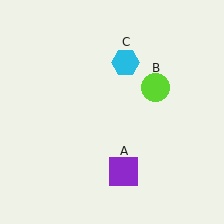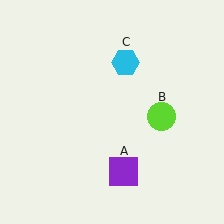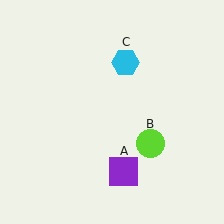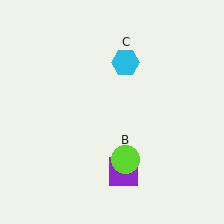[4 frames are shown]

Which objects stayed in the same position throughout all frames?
Purple square (object A) and cyan hexagon (object C) remained stationary.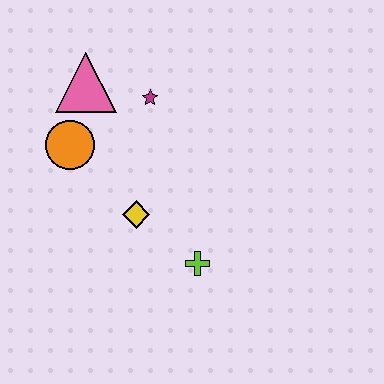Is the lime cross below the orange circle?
Yes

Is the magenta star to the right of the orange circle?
Yes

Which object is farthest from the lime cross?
The pink triangle is farthest from the lime cross.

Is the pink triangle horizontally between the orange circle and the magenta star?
Yes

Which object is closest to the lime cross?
The yellow diamond is closest to the lime cross.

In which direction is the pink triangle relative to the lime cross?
The pink triangle is above the lime cross.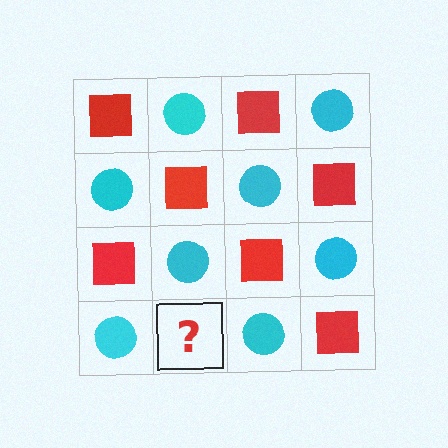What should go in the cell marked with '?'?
The missing cell should contain a red square.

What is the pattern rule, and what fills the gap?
The rule is that it alternates red square and cyan circle in a checkerboard pattern. The gap should be filled with a red square.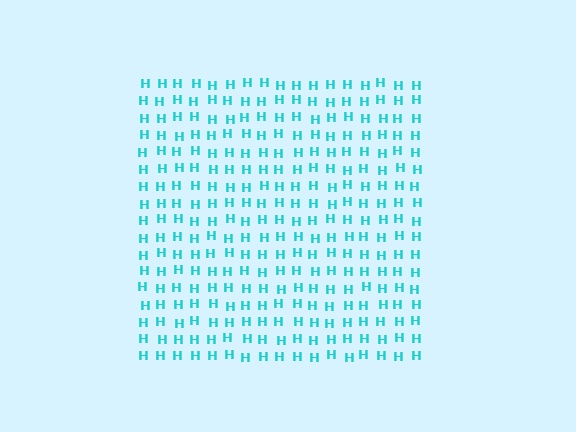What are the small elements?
The small elements are letter H's.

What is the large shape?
The large shape is a square.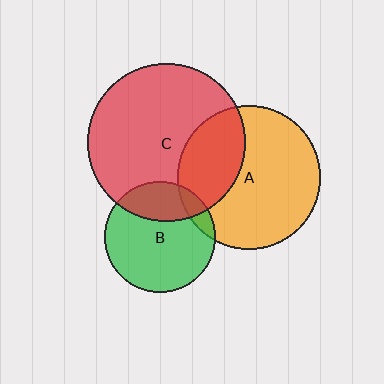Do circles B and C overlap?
Yes.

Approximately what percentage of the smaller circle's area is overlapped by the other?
Approximately 25%.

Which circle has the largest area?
Circle C (red).